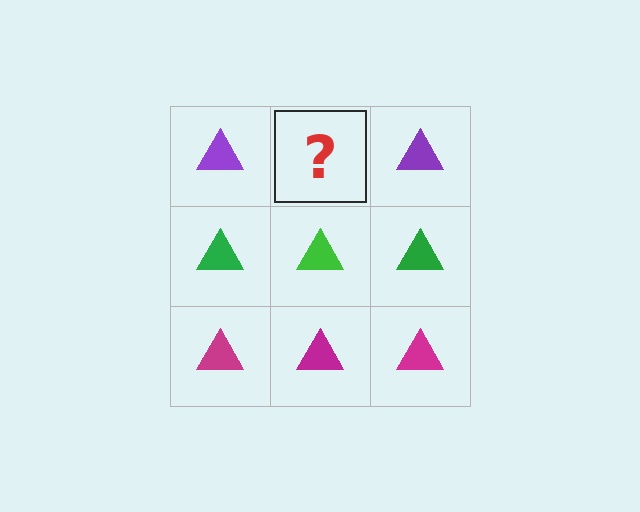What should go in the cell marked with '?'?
The missing cell should contain a purple triangle.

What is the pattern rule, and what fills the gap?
The rule is that each row has a consistent color. The gap should be filled with a purple triangle.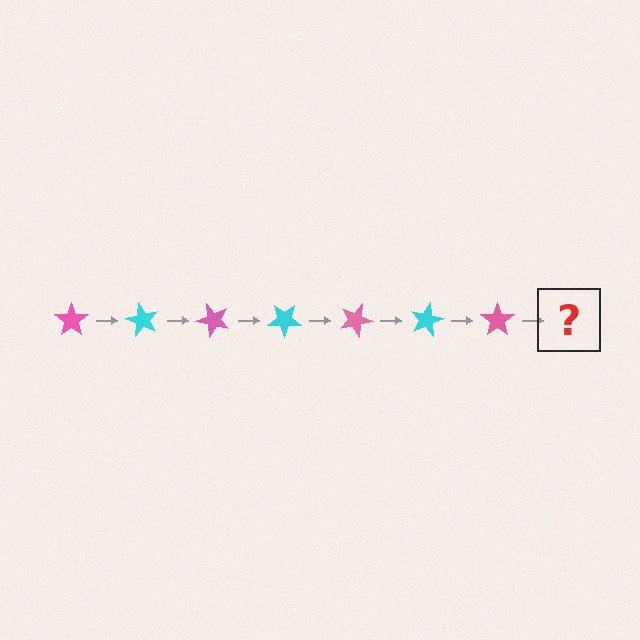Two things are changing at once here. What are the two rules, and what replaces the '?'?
The two rules are that it rotates 60 degrees each step and the color cycles through pink and cyan. The '?' should be a cyan star, rotated 420 degrees from the start.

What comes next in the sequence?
The next element should be a cyan star, rotated 420 degrees from the start.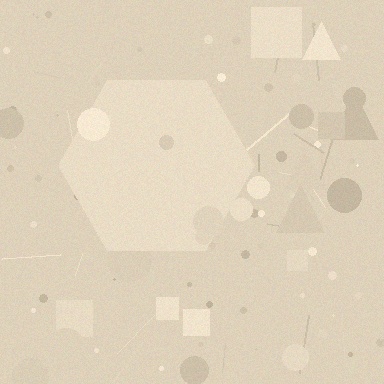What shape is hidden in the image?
A hexagon is hidden in the image.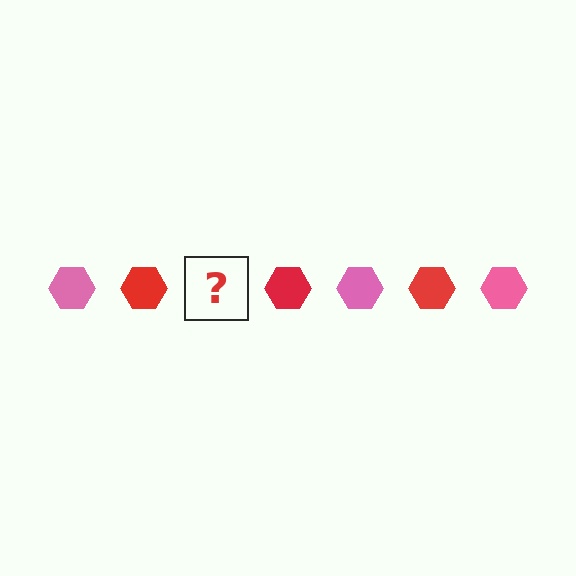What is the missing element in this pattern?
The missing element is a pink hexagon.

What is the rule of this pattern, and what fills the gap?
The rule is that the pattern cycles through pink, red hexagons. The gap should be filled with a pink hexagon.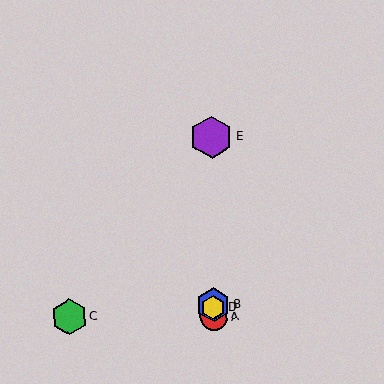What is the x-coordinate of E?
Object E is at x≈212.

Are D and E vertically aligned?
Yes, both are at x≈214.